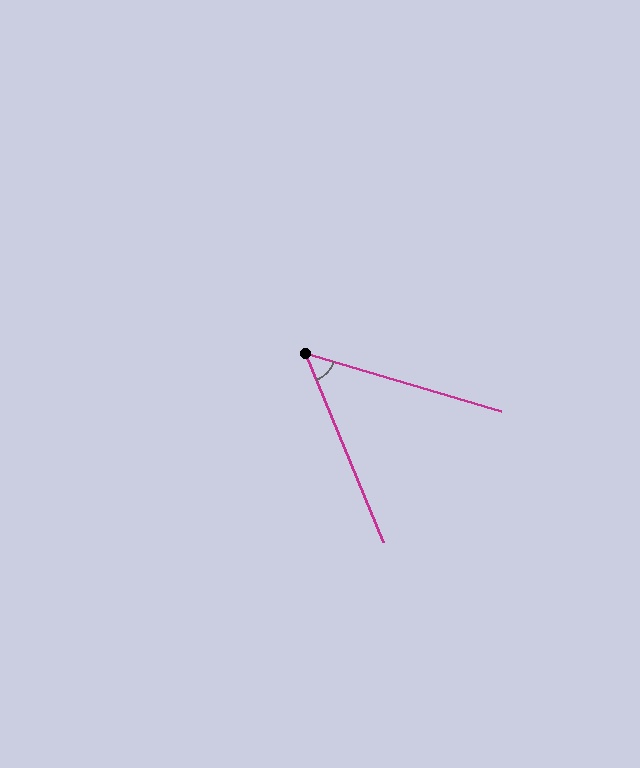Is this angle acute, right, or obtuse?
It is acute.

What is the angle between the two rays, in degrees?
Approximately 51 degrees.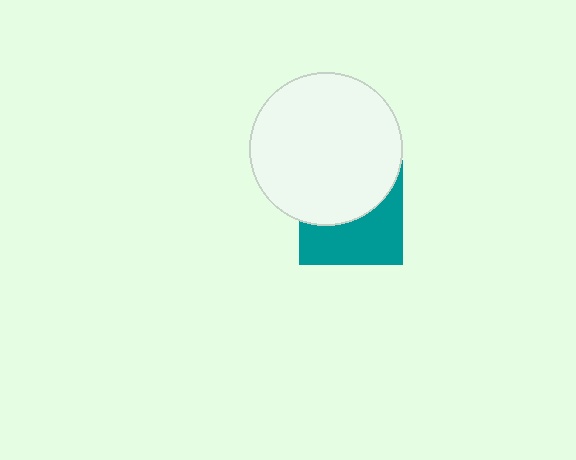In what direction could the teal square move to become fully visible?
The teal square could move down. That would shift it out from behind the white circle entirely.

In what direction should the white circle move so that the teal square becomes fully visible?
The white circle should move up. That is the shortest direction to clear the overlap and leave the teal square fully visible.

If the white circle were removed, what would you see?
You would see the complete teal square.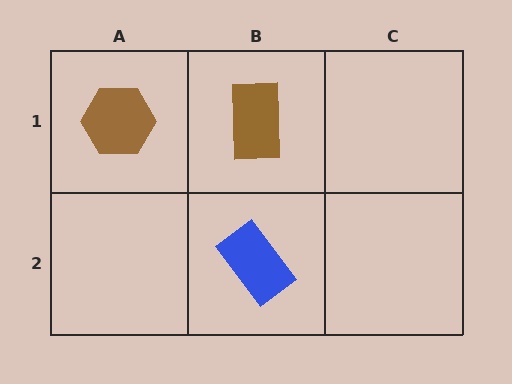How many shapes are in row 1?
2 shapes.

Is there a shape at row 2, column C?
No, that cell is empty.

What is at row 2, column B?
A blue rectangle.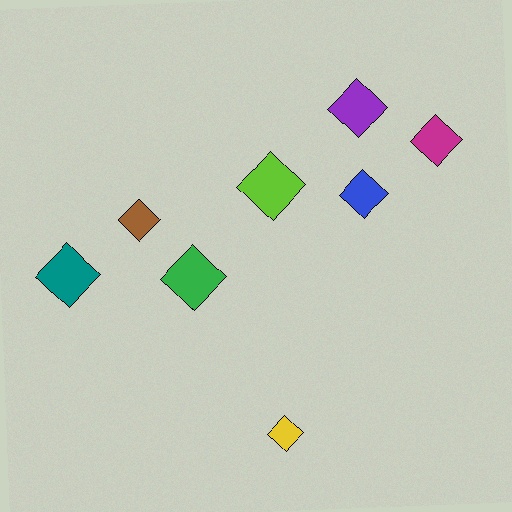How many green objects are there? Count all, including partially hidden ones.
There is 1 green object.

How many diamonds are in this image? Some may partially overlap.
There are 8 diamonds.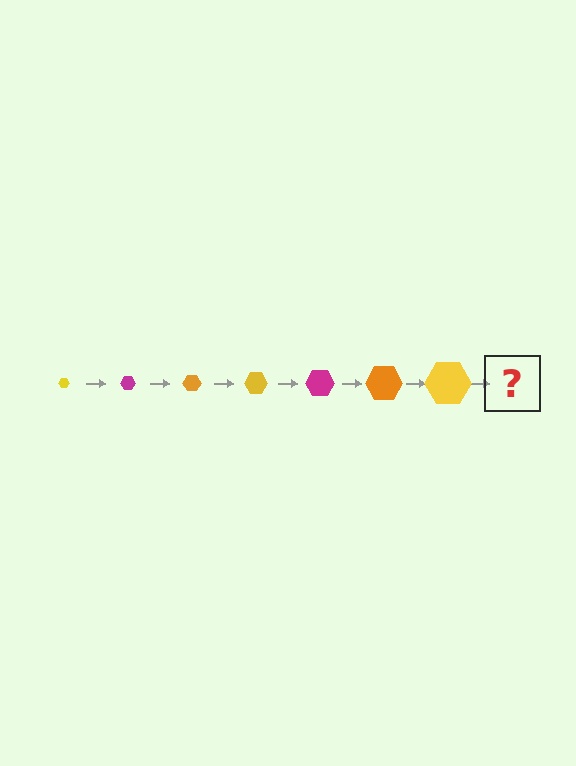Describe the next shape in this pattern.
It should be a magenta hexagon, larger than the previous one.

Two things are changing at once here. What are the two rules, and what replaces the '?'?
The two rules are that the hexagon grows larger each step and the color cycles through yellow, magenta, and orange. The '?' should be a magenta hexagon, larger than the previous one.